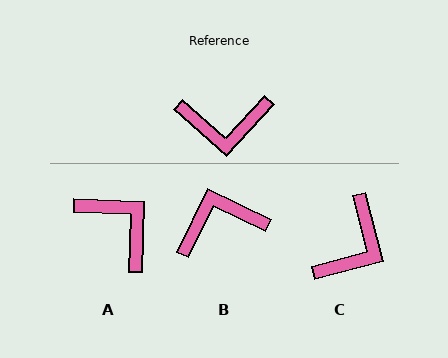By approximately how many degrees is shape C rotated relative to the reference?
Approximately 57 degrees counter-clockwise.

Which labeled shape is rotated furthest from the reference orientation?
B, about 164 degrees away.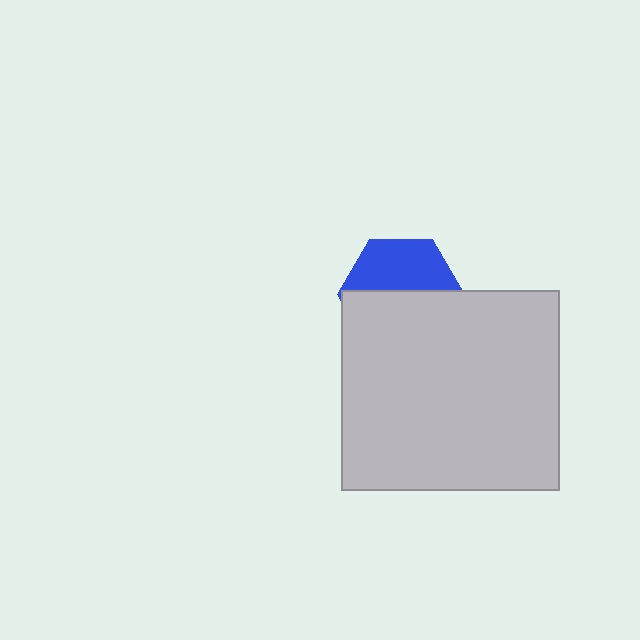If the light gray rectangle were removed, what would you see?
You would see the complete blue hexagon.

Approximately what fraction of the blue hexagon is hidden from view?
Roughly 56% of the blue hexagon is hidden behind the light gray rectangle.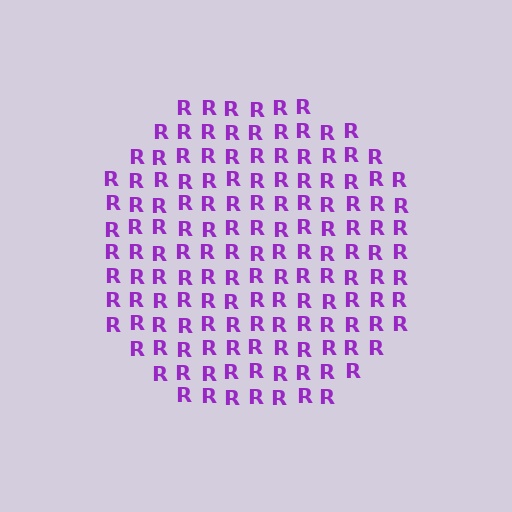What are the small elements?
The small elements are letter R's.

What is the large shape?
The large shape is a circle.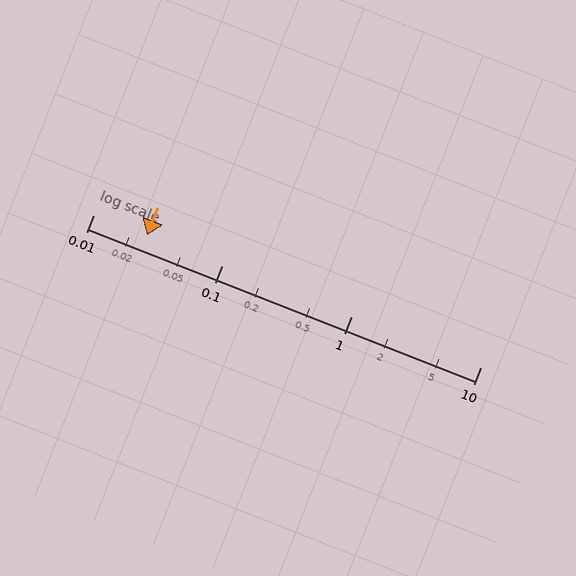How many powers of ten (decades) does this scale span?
The scale spans 3 decades, from 0.01 to 10.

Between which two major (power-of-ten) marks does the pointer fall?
The pointer is between 0.01 and 0.1.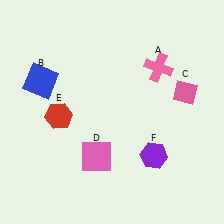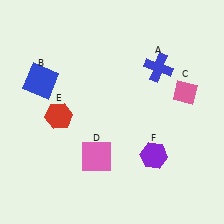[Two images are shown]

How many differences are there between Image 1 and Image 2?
There is 1 difference between the two images.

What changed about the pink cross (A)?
In Image 1, A is pink. In Image 2, it changed to blue.